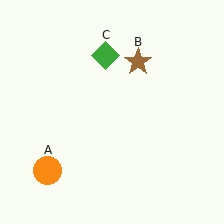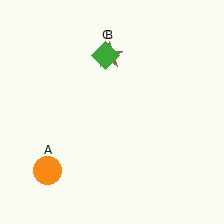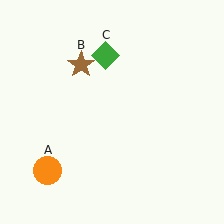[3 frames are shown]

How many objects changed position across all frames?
1 object changed position: brown star (object B).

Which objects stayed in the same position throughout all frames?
Orange circle (object A) and green diamond (object C) remained stationary.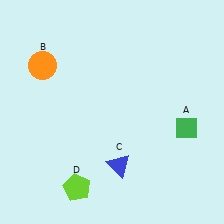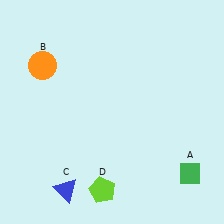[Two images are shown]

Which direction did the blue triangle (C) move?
The blue triangle (C) moved left.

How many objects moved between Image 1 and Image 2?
3 objects moved between the two images.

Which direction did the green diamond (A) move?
The green diamond (A) moved down.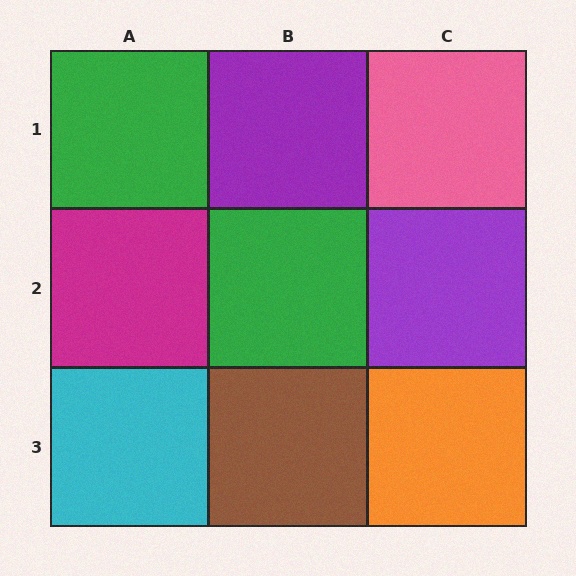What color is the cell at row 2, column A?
Magenta.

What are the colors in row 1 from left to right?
Green, purple, pink.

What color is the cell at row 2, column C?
Purple.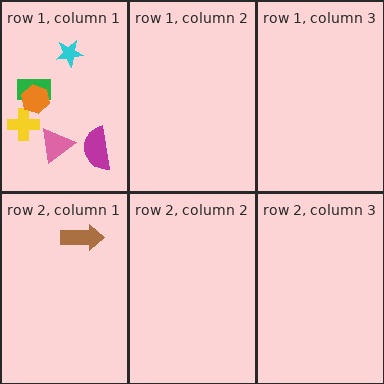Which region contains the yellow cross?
The row 1, column 1 region.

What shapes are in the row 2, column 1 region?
The brown arrow.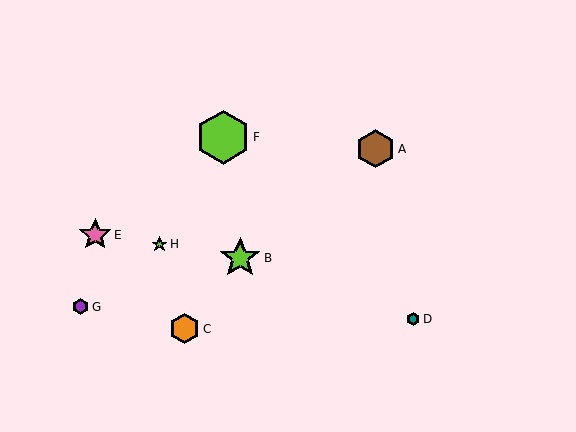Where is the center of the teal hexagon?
The center of the teal hexagon is at (413, 319).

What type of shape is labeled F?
Shape F is a lime hexagon.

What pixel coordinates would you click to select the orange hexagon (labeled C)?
Click at (185, 329) to select the orange hexagon C.